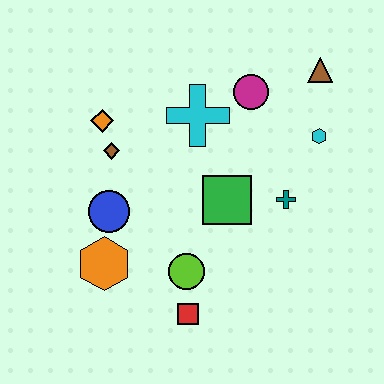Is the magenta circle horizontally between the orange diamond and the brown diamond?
No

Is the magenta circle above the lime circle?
Yes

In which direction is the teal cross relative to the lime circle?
The teal cross is to the right of the lime circle.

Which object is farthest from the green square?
The brown triangle is farthest from the green square.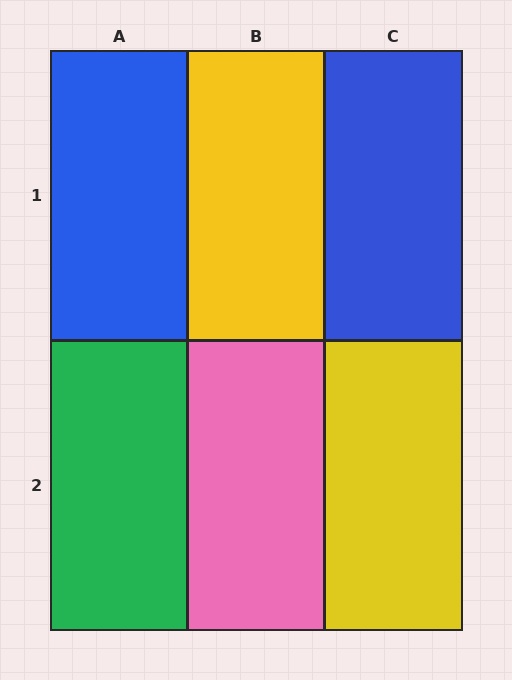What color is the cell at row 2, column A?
Green.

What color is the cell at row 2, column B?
Pink.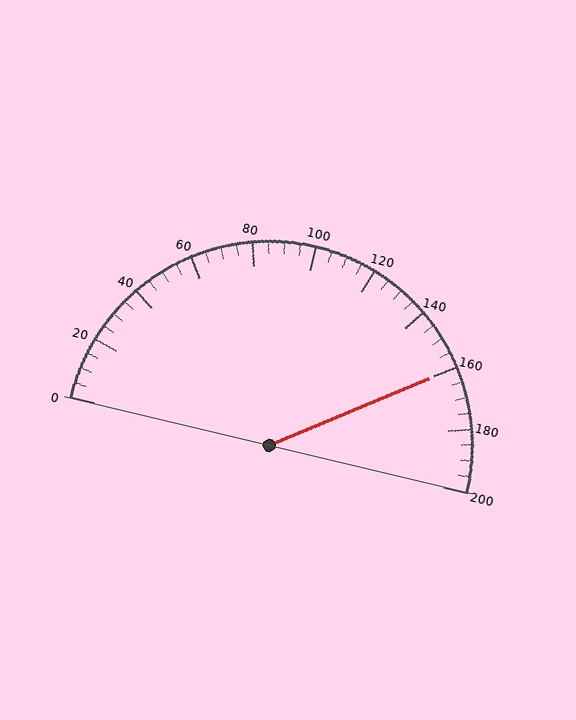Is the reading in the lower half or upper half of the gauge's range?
The reading is in the upper half of the range (0 to 200).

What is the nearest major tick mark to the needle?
The nearest major tick mark is 160.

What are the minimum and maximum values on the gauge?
The gauge ranges from 0 to 200.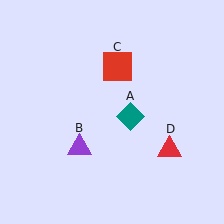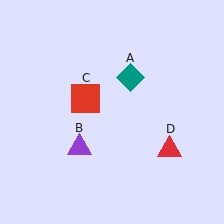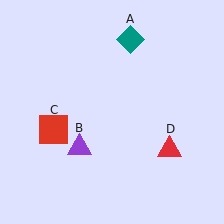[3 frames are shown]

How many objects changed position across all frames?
2 objects changed position: teal diamond (object A), red square (object C).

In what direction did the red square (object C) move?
The red square (object C) moved down and to the left.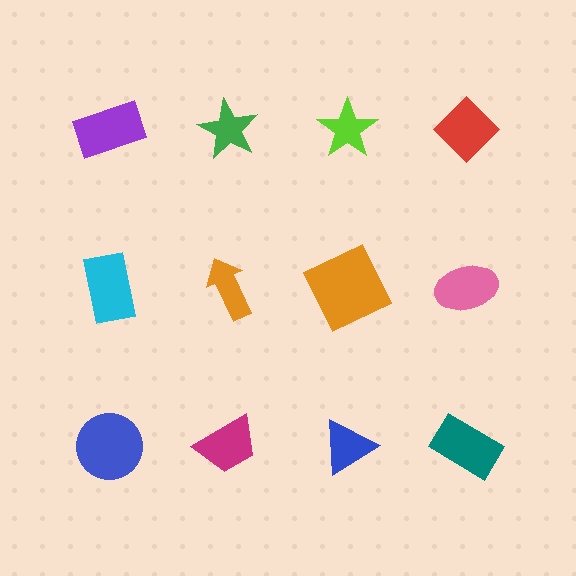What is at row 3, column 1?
A blue circle.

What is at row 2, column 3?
An orange square.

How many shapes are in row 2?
4 shapes.